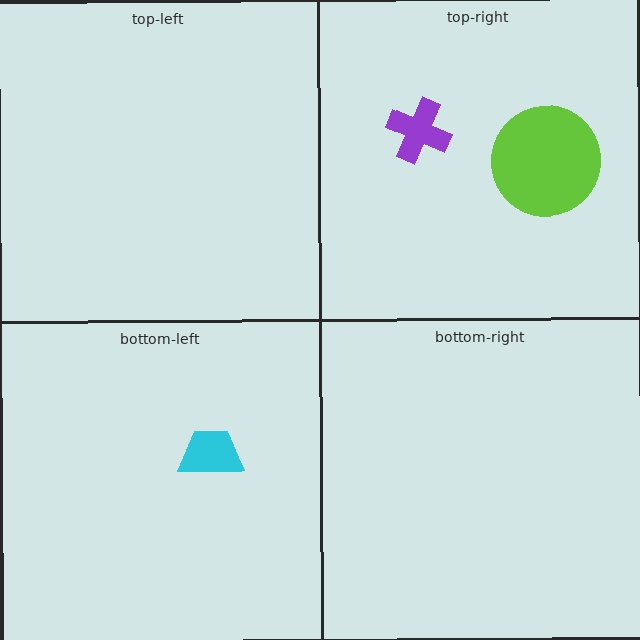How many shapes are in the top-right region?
2.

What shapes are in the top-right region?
The purple cross, the lime circle.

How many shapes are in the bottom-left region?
1.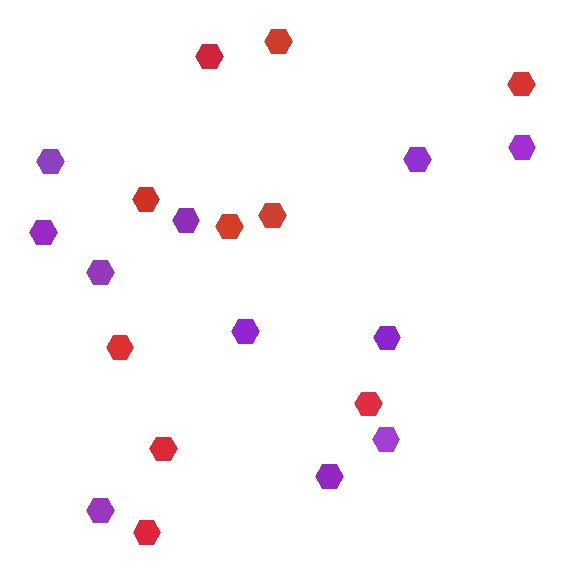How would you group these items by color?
There are 2 groups: one group of red hexagons (10) and one group of purple hexagons (11).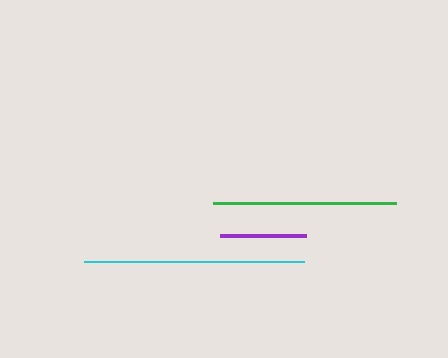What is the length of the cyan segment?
The cyan segment is approximately 220 pixels long.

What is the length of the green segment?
The green segment is approximately 183 pixels long.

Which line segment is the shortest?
The purple line is the shortest at approximately 86 pixels.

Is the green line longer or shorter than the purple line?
The green line is longer than the purple line.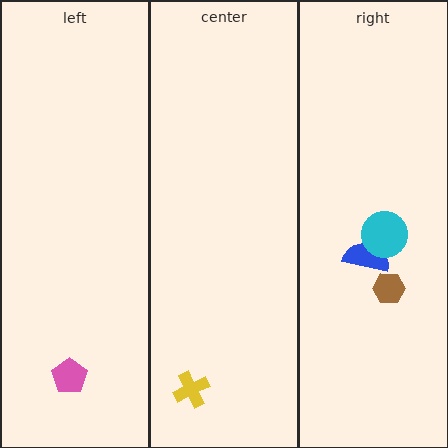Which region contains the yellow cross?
The center region.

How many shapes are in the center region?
1.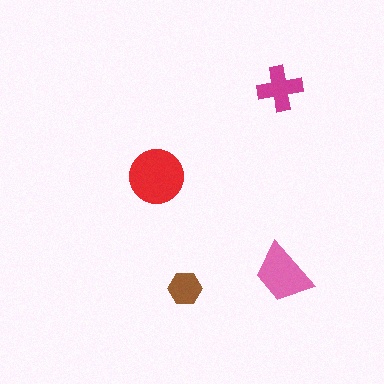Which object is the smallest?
The brown hexagon.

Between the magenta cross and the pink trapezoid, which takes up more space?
The pink trapezoid.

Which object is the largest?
The red circle.